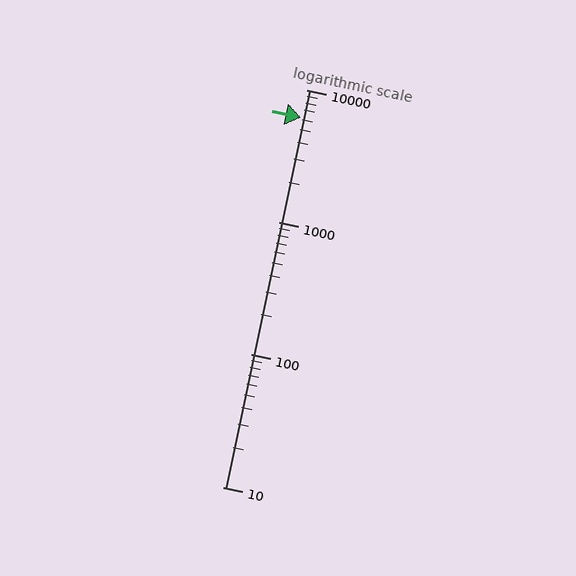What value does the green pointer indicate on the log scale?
The pointer indicates approximately 6200.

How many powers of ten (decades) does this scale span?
The scale spans 3 decades, from 10 to 10000.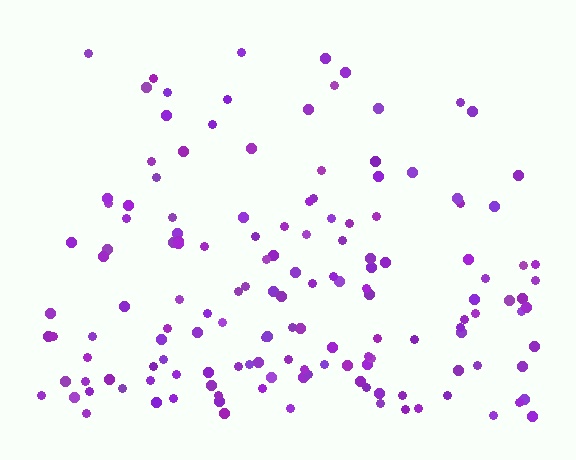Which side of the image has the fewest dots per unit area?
The top.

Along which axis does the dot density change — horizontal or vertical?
Vertical.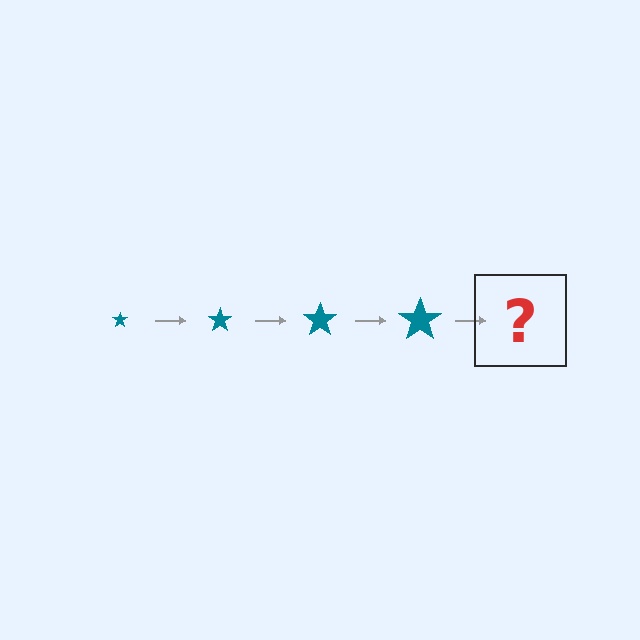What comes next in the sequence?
The next element should be a teal star, larger than the previous one.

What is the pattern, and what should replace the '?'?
The pattern is that the star gets progressively larger each step. The '?' should be a teal star, larger than the previous one.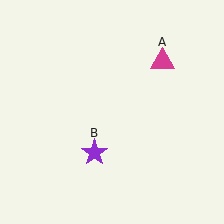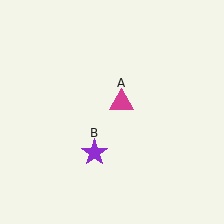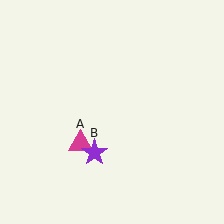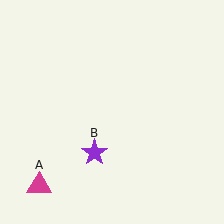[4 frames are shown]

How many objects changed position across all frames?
1 object changed position: magenta triangle (object A).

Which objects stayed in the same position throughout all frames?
Purple star (object B) remained stationary.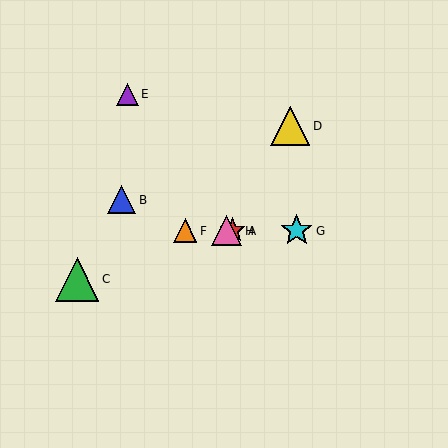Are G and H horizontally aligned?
Yes, both are at y≈231.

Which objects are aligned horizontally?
Objects A, F, G, H are aligned horizontally.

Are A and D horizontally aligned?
No, A is at y≈231 and D is at y≈126.